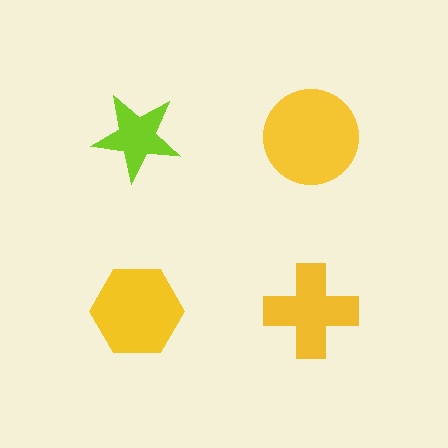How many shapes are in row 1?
2 shapes.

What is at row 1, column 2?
A yellow circle.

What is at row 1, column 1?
A lime star.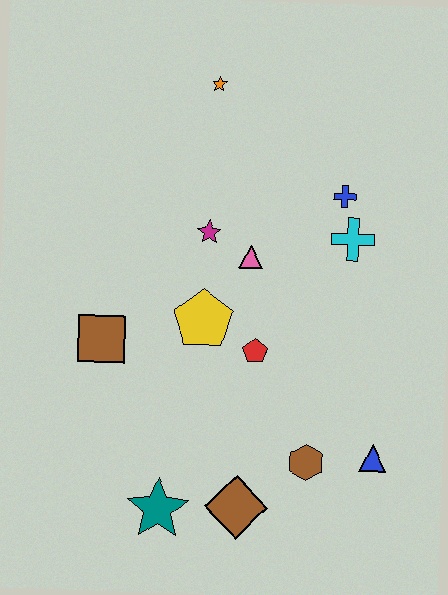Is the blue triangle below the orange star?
Yes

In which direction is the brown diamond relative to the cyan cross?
The brown diamond is below the cyan cross.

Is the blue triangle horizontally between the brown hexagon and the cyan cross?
No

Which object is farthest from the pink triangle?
The teal star is farthest from the pink triangle.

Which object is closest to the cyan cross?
The blue cross is closest to the cyan cross.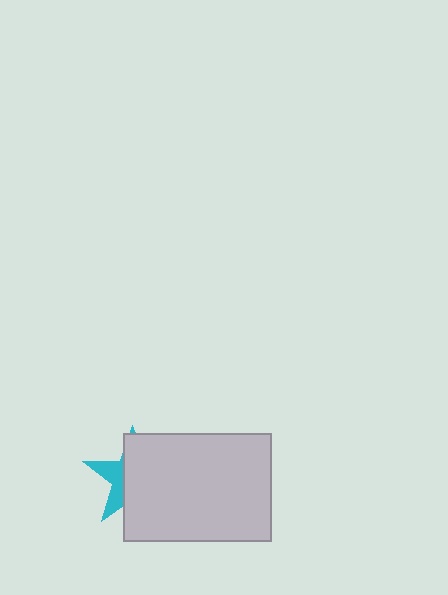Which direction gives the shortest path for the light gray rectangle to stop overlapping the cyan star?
Moving right gives the shortest separation.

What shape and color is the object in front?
The object in front is a light gray rectangle.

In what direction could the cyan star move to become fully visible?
The cyan star could move left. That would shift it out from behind the light gray rectangle entirely.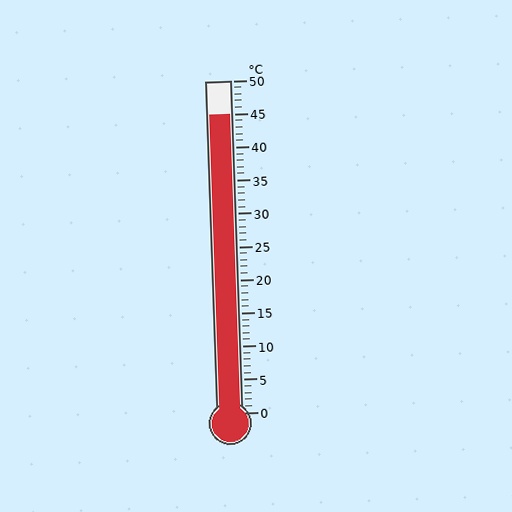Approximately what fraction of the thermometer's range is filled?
The thermometer is filled to approximately 90% of its range.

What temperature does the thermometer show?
The thermometer shows approximately 45°C.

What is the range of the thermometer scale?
The thermometer scale ranges from 0°C to 50°C.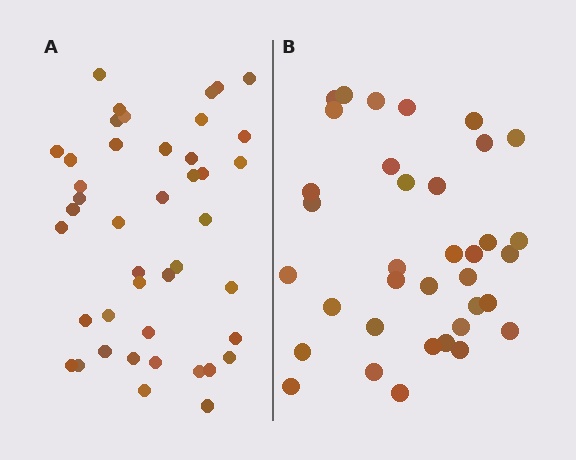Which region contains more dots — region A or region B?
Region A (the left region) has more dots.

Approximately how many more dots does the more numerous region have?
Region A has roughly 8 or so more dots than region B.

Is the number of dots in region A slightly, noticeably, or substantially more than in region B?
Region A has only slightly more — the two regions are fairly close. The ratio is roughly 1.2 to 1.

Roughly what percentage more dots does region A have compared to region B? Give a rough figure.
About 20% more.